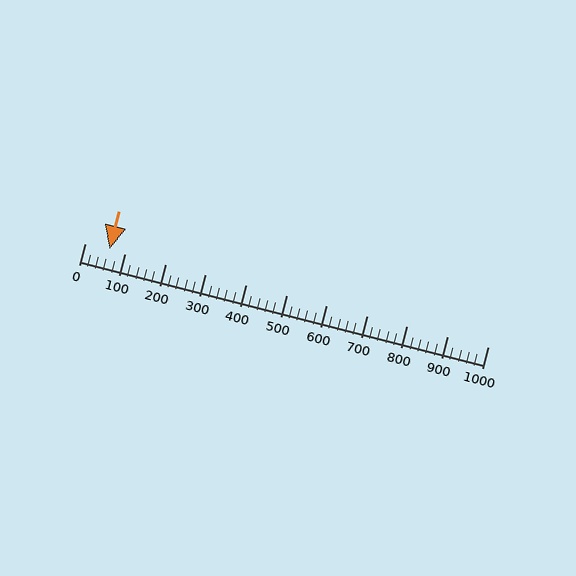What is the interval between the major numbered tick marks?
The major tick marks are spaced 100 units apart.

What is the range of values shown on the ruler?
The ruler shows values from 0 to 1000.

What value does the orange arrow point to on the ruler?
The orange arrow points to approximately 61.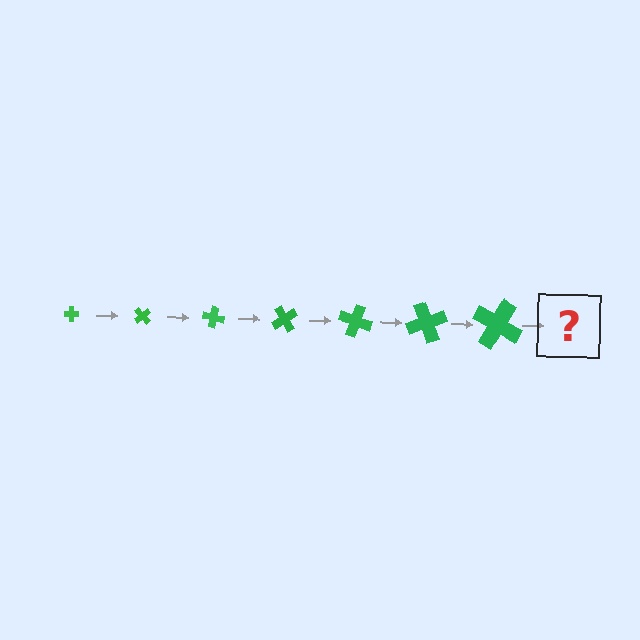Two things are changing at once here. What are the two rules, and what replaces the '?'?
The two rules are that the cross grows larger each step and it rotates 50 degrees each step. The '?' should be a cross, larger than the previous one and rotated 350 degrees from the start.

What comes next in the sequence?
The next element should be a cross, larger than the previous one and rotated 350 degrees from the start.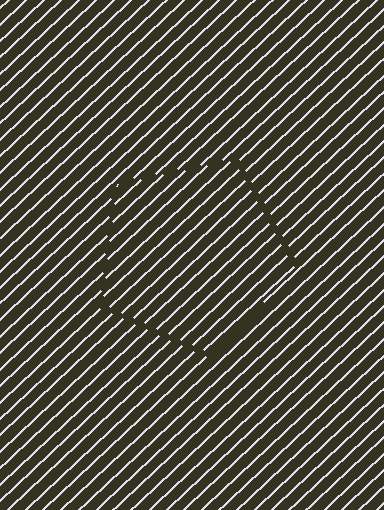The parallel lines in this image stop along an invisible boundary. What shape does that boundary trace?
An illusory pentagon. The interior of the shape contains the same grating, shifted by half a period — the contour is defined by the phase discontinuity where line-ends from the inner and outer gratings abut.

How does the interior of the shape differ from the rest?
The interior of the shape contains the same grating, shifted by half a period — the contour is defined by the phase discontinuity where line-ends from the inner and outer gratings abut.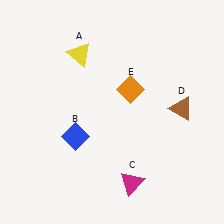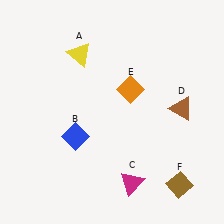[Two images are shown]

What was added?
A brown diamond (F) was added in Image 2.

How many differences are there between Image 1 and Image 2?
There is 1 difference between the two images.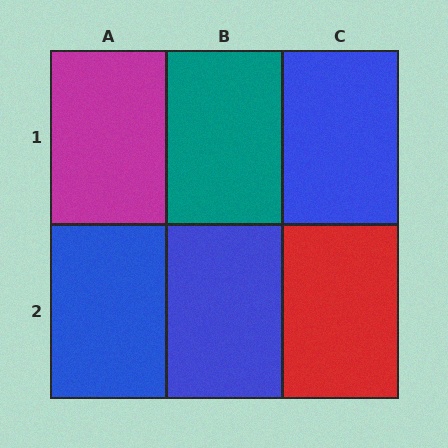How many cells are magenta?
1 cell is magenta.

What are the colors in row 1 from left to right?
Magenta, teal, blue.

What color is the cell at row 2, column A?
Blue.